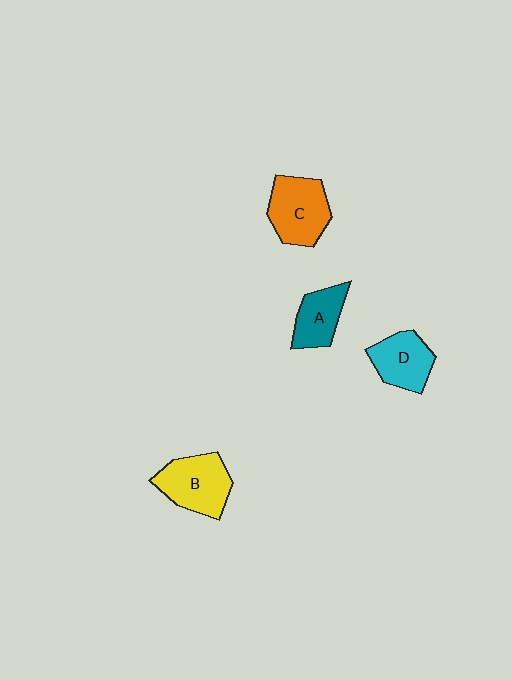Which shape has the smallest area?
Shape A (teal).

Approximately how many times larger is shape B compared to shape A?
Approximately 1.4 times.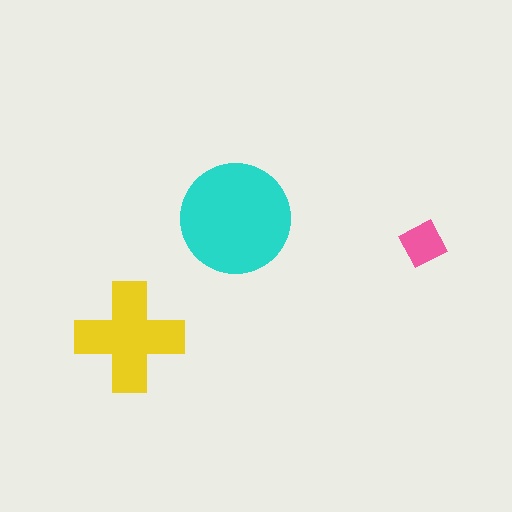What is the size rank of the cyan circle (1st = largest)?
1st.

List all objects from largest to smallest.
The cyan circle, the yellow cross, the pink diamond.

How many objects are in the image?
There are 3 objects in the image.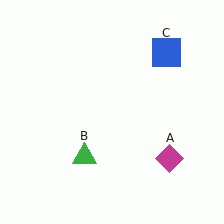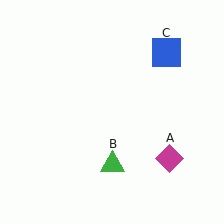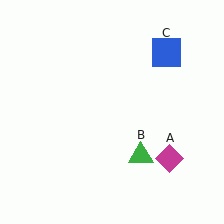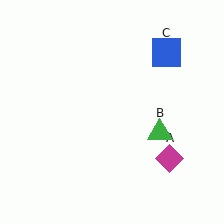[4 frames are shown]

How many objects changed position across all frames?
1 object changed position: green triangle (object B).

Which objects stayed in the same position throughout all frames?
Magenta diamond (object A) and blue square (object C) remained stationary.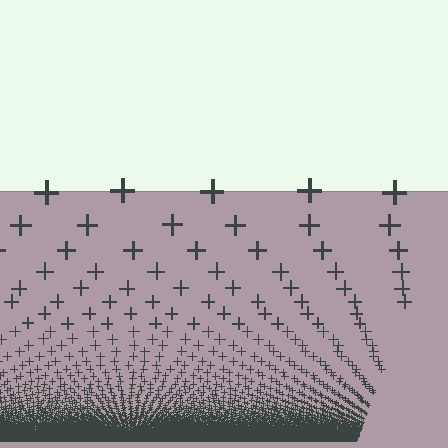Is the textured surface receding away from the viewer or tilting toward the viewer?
The surface appears to tilt toward the viewer. Texture elements get larger and sparser toward the top.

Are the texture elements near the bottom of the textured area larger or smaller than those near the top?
Smaller. The gradient is inverted — elements near the bottom are smaller and denser.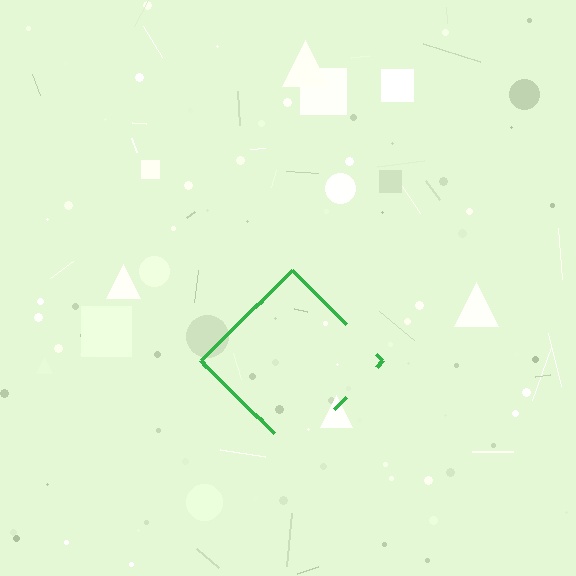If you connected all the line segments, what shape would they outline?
They would outline a diamond.